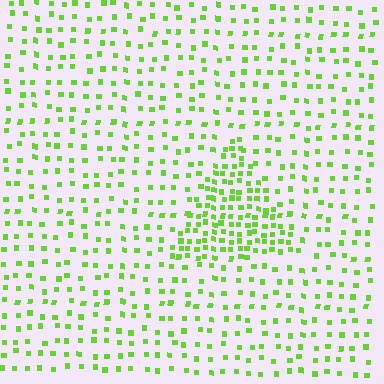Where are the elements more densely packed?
The elements are more densely packed inside the triangle boundary.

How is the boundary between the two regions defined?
The boundary is defined by a change in element density (approximately 2.4x ratio). All elements are the same color, size, and shape.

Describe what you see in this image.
The image contains small lime elements arranged at two different densities. A triangle-shaped region is visible where the elements are more densely packed than the surrounding area.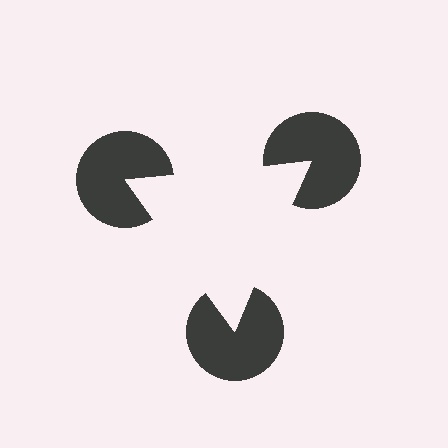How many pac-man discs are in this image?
There are 3 — one at each vertex of the illusory triangle.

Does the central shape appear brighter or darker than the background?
It typically appears slightly brighter than the background, even though no actual brightness change is drawn.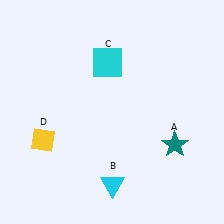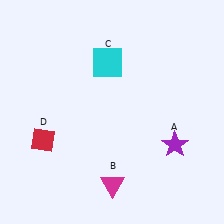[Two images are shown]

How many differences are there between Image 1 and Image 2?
There are 3 differences between the two images.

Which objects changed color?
A changed from teal to purple. B changed from cyan to magenta. D changed from yellow to red.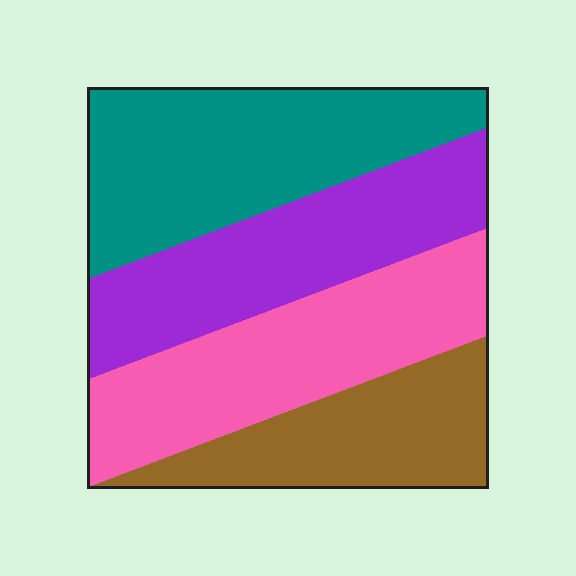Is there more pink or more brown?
Pink.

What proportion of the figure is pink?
Pink covers roughly 25% of the figure.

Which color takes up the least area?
Brown, at roughly 20%.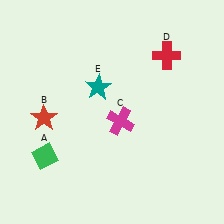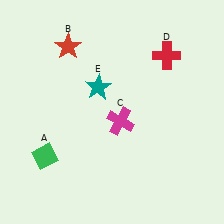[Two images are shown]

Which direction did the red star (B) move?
The red star (B) moved up.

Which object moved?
The red star (B) moved up.